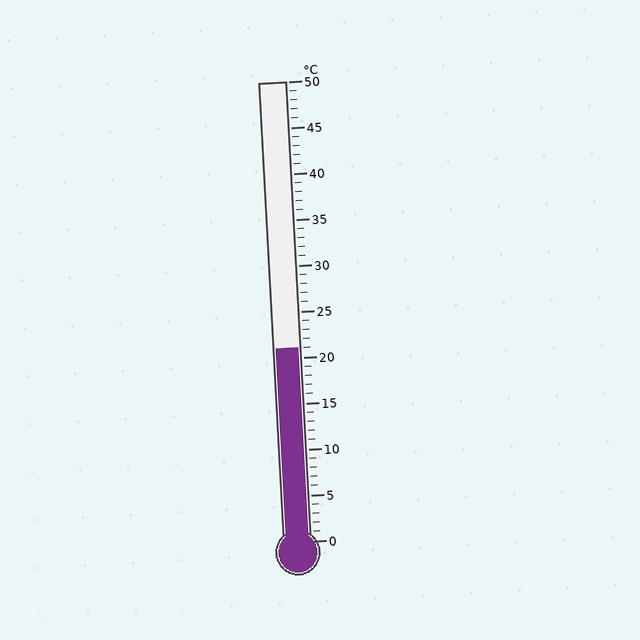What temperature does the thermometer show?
The thermometer shows approximately 21°C.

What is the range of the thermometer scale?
The thermometer scale ranges from 0°C to 50°C.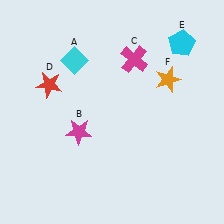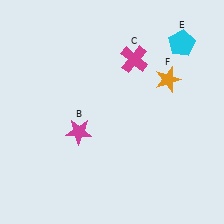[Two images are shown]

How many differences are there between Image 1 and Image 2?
There are 2 differences between the two images.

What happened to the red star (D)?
The red star (D) was removed in Image 2. It was in the top-left area of Image 1.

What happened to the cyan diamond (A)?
The cyan diamond (A) was removed in Image 2. It was in the top-left area of Image 1.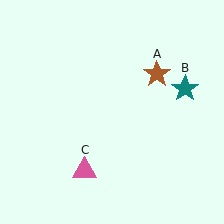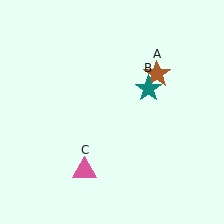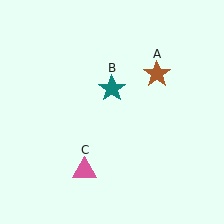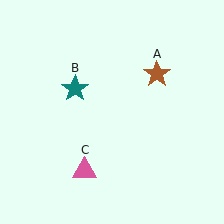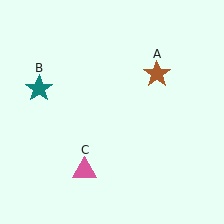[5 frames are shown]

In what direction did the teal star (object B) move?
The teal star (object B) moved left.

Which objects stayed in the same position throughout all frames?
Brown star (object A) and pink triangle (object C) remained stationary.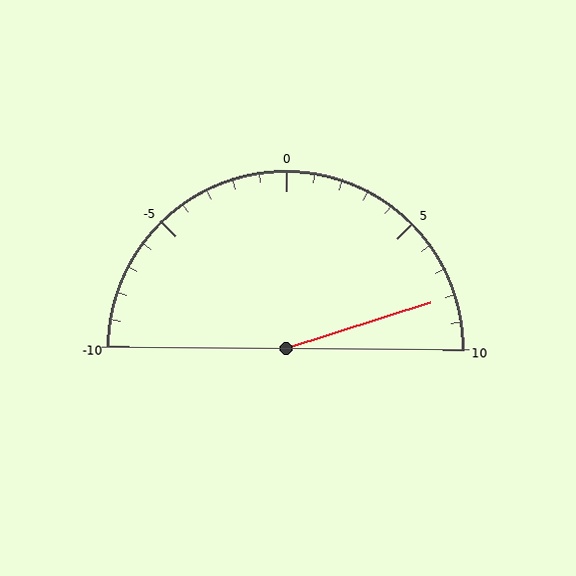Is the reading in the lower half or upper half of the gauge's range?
The reading is in the upper half of the range (-10 to 10).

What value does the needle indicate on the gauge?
The needle indicates approximately 8.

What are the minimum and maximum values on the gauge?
The gauge ranges from -10 to 10.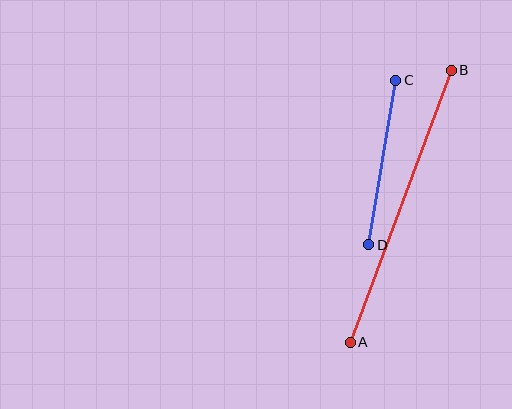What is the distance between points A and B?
The distance is approximately 290 pixels.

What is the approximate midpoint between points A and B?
The midpoint is at approximately (401, 206) pixels.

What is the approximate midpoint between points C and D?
The midpoint is at approximately (382, 163) pixels.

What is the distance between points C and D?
The distance is approximately 167 pixels.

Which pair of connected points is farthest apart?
Points A and B are farthest apart.